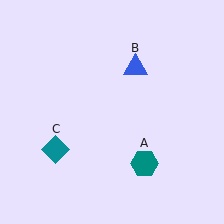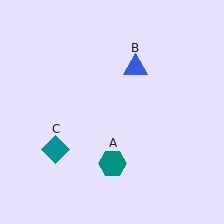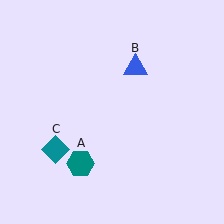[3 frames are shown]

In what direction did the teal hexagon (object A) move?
The teal hexagon (object A) moved left.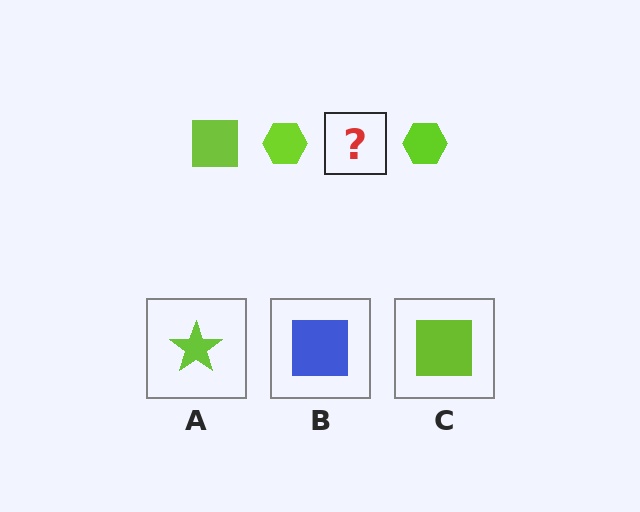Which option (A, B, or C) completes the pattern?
C.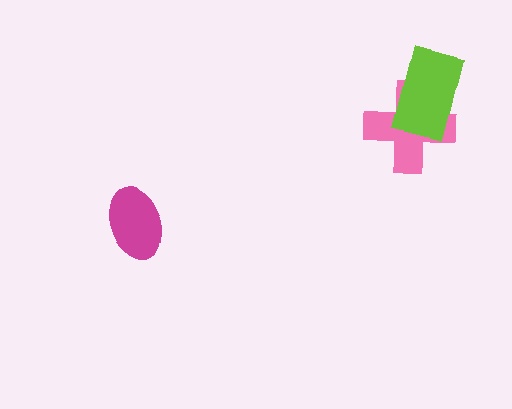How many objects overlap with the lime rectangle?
1 object overlaps with the lime rectangle.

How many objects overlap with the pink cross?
1 object overlaps with the pink cross.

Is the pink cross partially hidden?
Yes, it is partially covered by another shape.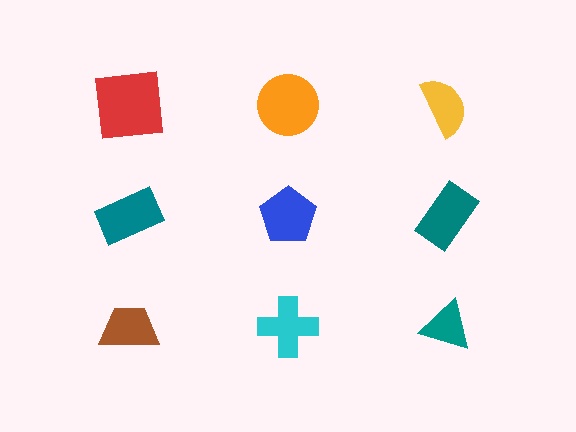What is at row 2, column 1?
A teal rectangle.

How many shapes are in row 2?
3 shapes.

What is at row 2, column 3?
A teal rectangle.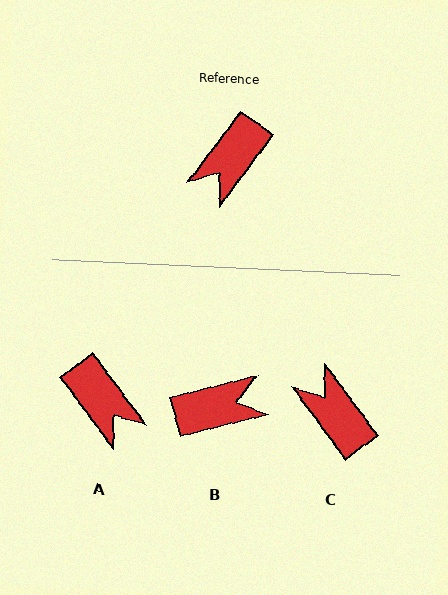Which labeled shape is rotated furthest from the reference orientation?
B, about 141 degrees away.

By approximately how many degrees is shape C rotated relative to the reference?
Approximately 107 degrees clockwise.